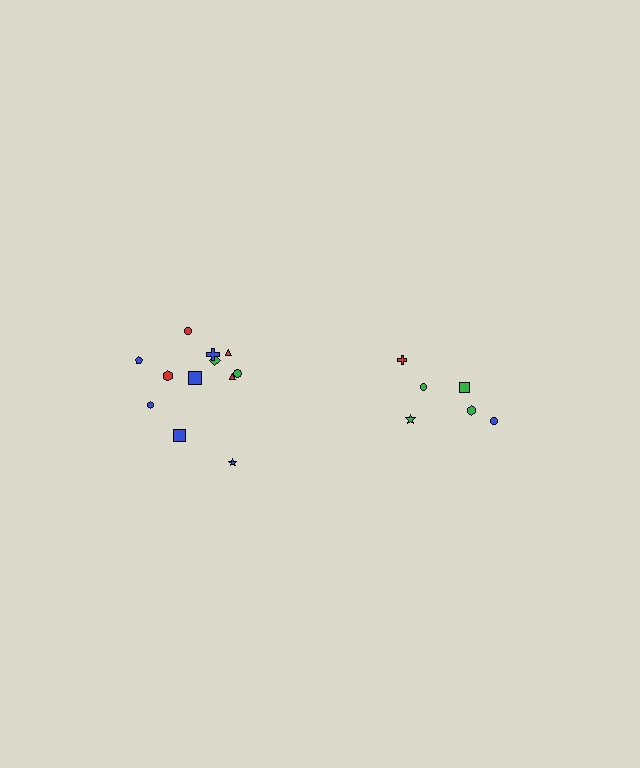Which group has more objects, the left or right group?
The left group.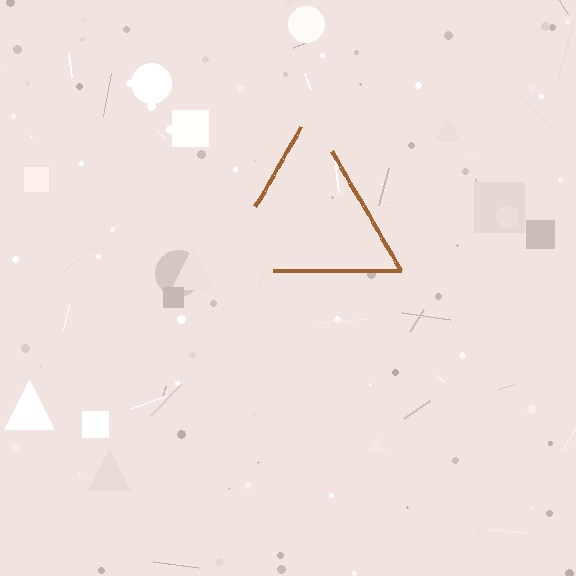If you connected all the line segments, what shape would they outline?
They would outline a triangle.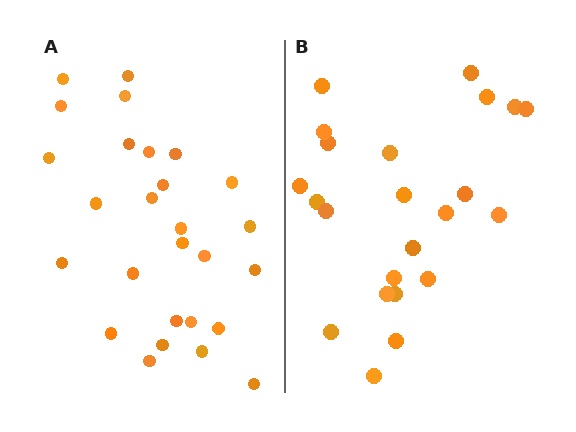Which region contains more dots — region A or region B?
Region A (the left region) has more dots.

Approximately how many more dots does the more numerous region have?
Region A has about 4 more dots than region B.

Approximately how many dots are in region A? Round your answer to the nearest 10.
About 30 dots. (The exact count is 27, which rounds to 30.)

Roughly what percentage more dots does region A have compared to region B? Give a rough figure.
About 15% more.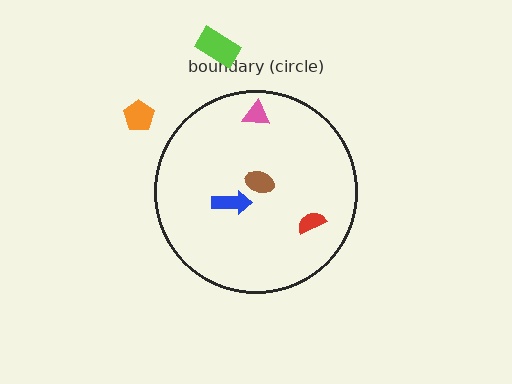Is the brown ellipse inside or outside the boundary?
Inside.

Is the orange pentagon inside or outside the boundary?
Outside.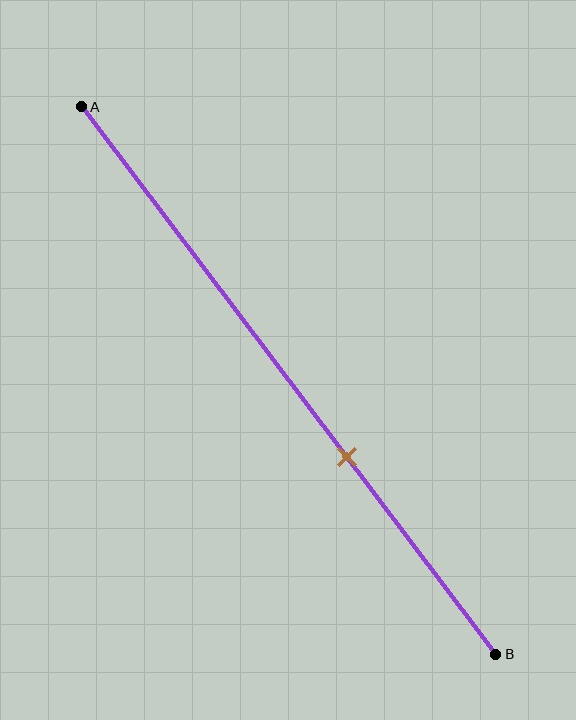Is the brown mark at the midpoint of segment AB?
No, the mark is at about 65% from A, not at the 50% midpoint.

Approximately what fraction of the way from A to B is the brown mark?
The brown mark is approximately 65% of the way from A to B.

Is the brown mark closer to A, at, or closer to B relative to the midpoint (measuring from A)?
The brown mark is closer to point B than the midpoint of segment AB.